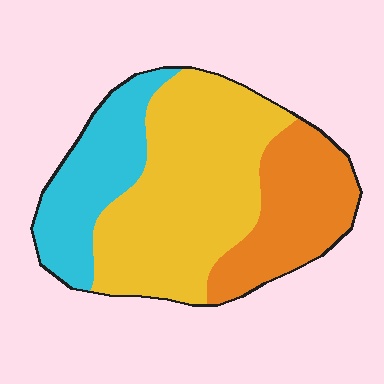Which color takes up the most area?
Yellow, at roughly 50%.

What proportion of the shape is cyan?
Cyan takes up about one quarter (1/4) of the shape.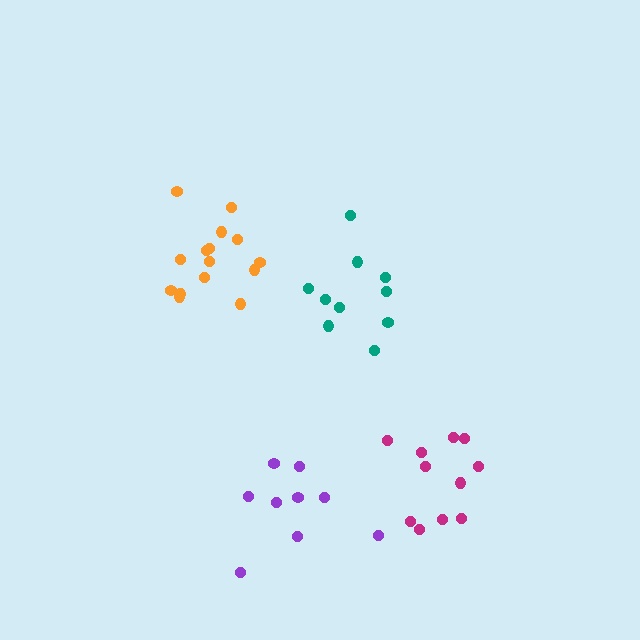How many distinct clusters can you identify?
There are 4 distinct clusters.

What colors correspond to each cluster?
The clusters are colored: orange, magenta, teal, purple.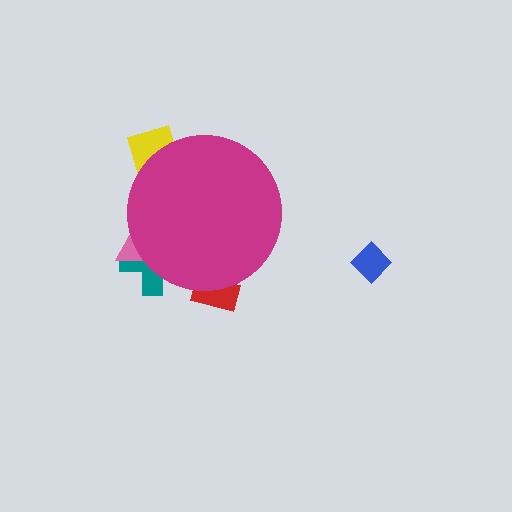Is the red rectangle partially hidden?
Yes, the red rectangle is partially hidden behind the magenta circle.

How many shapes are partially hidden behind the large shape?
4 shapes are partially hidden.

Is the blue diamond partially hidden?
No, the blue diamond is fully visible.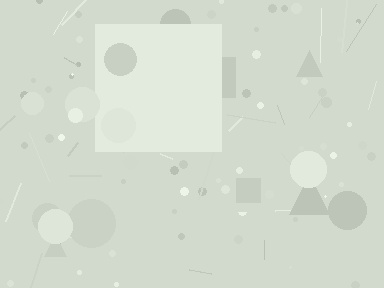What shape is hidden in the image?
A square is hidden in the image.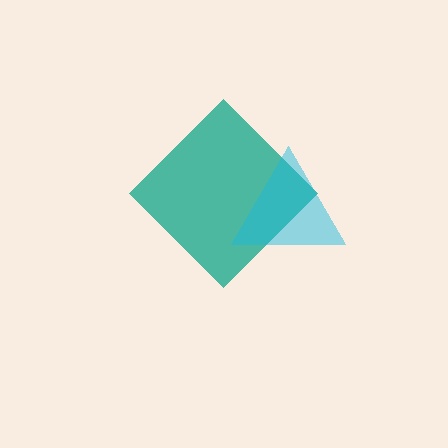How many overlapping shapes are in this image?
There are 2 overlapping shapes in the image.